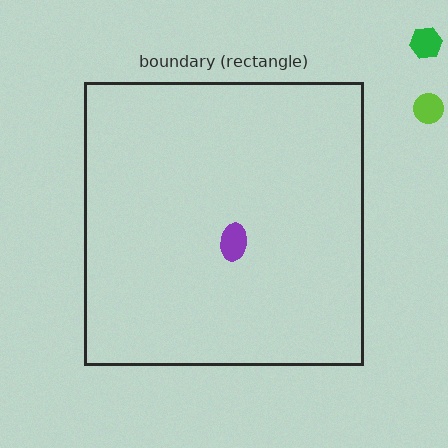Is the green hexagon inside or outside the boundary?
Outside.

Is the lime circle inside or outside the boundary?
Outside.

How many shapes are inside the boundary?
1 inside, 2 outside.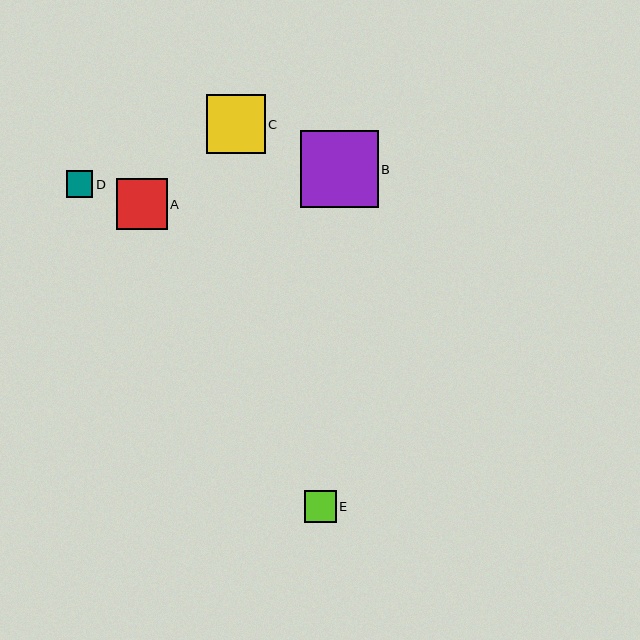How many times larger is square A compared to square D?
Square A is approximately 1.9 times the size of square D.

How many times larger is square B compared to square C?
Square B is approximately 1.3 times the size of square C.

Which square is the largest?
Square B is the largest with a size of approximately 77 pixels.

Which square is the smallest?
Square D is the smallest with a size of approximately 27 pixels.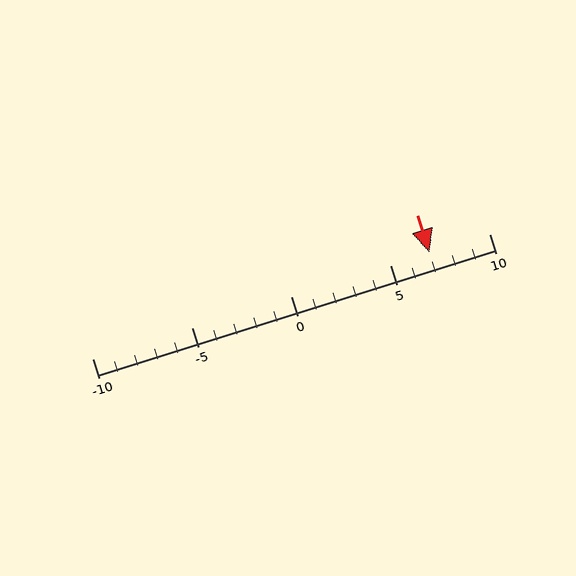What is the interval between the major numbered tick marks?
The major tick marks are spaced 5 units apart.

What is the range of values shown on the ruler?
The ruler shows values from -10 to 10.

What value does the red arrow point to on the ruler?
The red arrow points to approximately 7.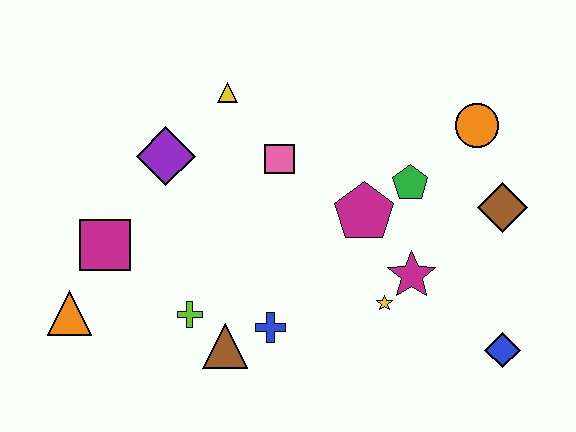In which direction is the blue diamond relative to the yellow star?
The blue diamond is to the right of the yellow star.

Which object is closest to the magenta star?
The yellow star is closest to the magenta star.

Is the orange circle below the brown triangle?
No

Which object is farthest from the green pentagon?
The orange triangle is farthest from the green pentagon.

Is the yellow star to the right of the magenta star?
No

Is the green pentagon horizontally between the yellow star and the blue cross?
No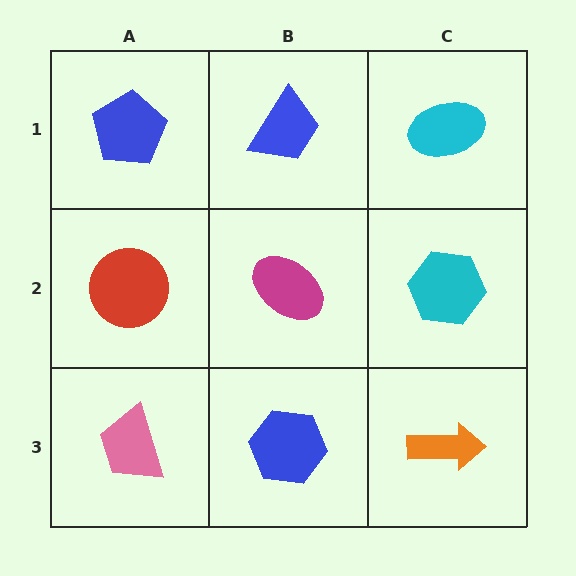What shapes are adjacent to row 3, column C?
A cyan hexagon (row 2, column C), a blue hexagon (row 3, column B).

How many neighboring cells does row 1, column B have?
3.